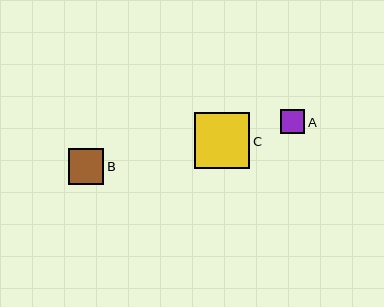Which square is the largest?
Square C is the largest with a size of approximately 56 pixels.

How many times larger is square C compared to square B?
Square C is approximately 1.6 times the size of square B.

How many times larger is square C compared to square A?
Square C is approximately 2.3 times the size of square A.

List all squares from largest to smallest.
From largest to smallest: C, B, A.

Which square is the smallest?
Square A is the smallest with a size of approximately 24 pixels.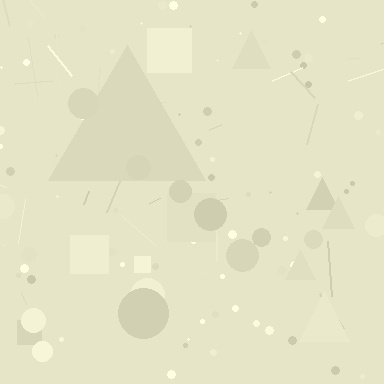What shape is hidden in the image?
A triangle is hidden in the image.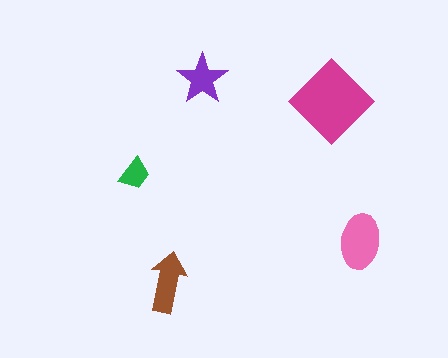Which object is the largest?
The magenta diamond.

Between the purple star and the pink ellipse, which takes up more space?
The pink ellipse.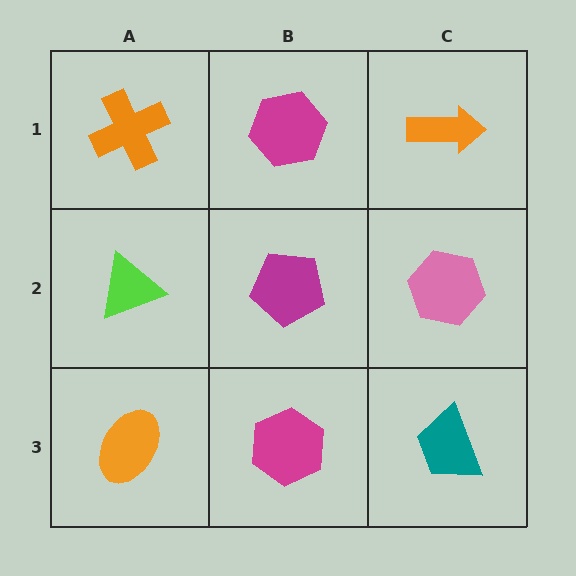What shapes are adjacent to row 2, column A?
An orange cross (row 1, column A), an orange ellipse (row 3, column A), a magenta pentagon (row 2, column B).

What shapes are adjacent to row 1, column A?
A lime triangle (row 2, column A), a magenta hexagon (row 1, column B).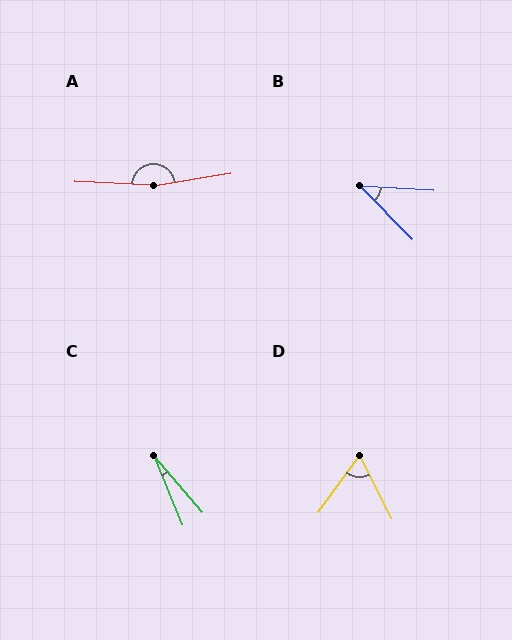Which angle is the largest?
A, at approximately 168 degrees.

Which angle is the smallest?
C, at approximately 18 degrees.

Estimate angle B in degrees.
Approximately 42 degrees.